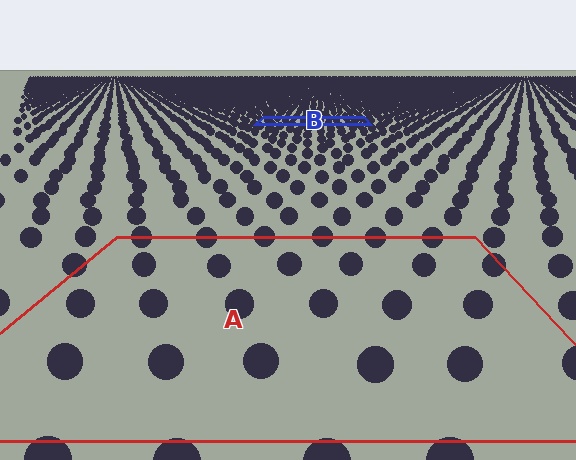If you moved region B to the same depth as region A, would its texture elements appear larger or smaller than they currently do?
They would appear larger. At a closer depth, the same texture elements are projected at a bigger on-screen size.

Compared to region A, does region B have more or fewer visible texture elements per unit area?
Region B has more texture elements per unit area — they are packed more densely because it is farther away.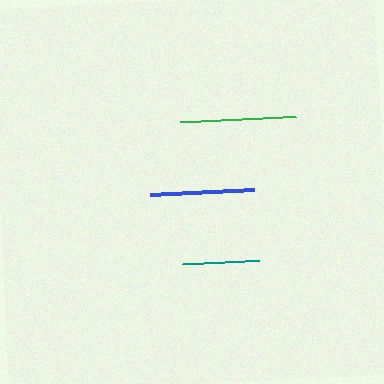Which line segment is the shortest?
The teal line is the shortest at approximately 77 pixels.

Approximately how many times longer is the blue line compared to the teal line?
The blue line is approximately 1.3 times the length of the teal line.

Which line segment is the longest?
The green line is the longest at approximately 116 pixels.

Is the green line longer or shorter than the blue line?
The green line is longer than the blue line.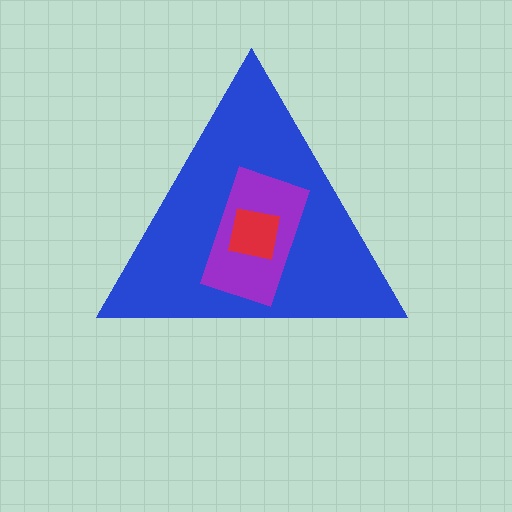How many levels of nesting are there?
3.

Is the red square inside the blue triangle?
Yes.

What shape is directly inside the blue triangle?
The purple rectangle.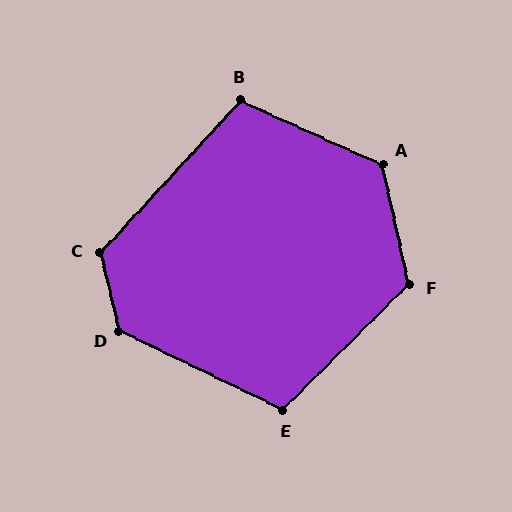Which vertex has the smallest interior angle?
B, at approximately 109 degrees.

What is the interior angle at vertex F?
Approximately 122 degrees (obtuse).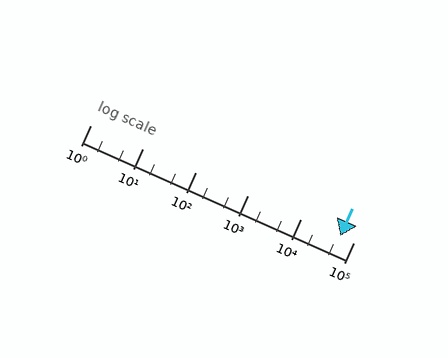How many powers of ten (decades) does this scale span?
The scale spans 5 decades, from 1 to 100000.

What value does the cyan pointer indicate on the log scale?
The pointer indicates approximately 55000.